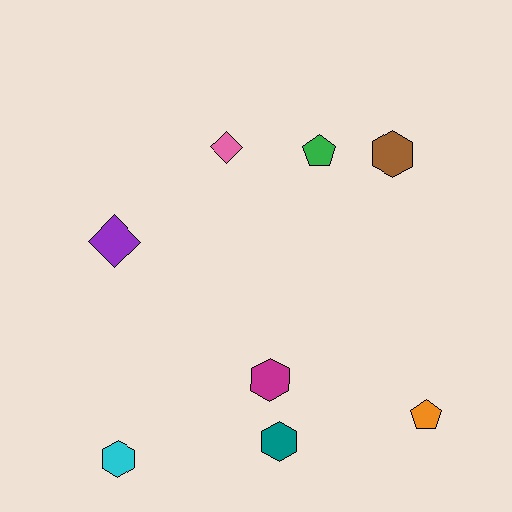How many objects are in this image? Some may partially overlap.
There are 8 objects.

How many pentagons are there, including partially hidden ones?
There are 2 pentagons.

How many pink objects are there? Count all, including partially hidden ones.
There is 1 pink object.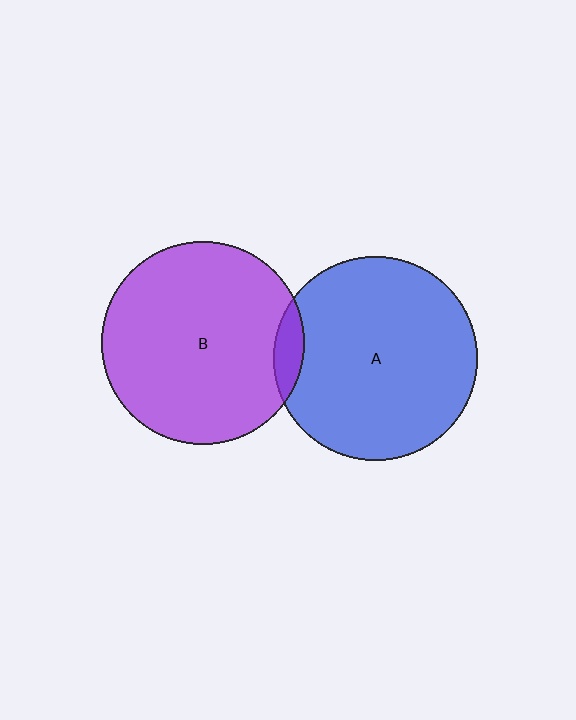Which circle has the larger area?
Circle A (blue).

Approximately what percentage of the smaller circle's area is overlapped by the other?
Approximately 5%.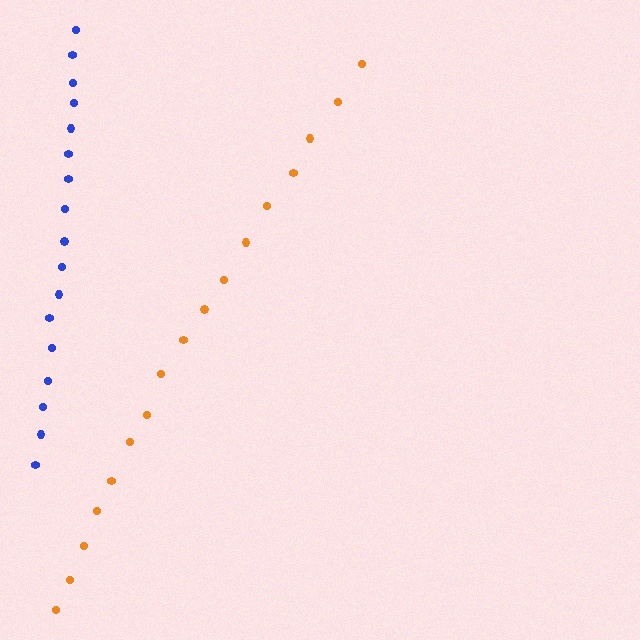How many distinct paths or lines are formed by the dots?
There are 2 distinct paths.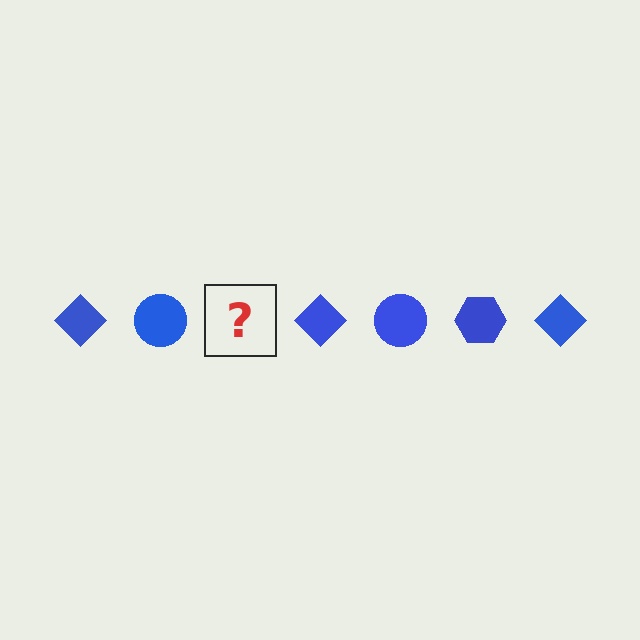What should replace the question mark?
The question mark should be replaced with a blue hexagon.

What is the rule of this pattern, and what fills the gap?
The rule is that the pattern cycles through diamond, circle, hexagon shapes in blue. The gap should be filled with a blue hexagon.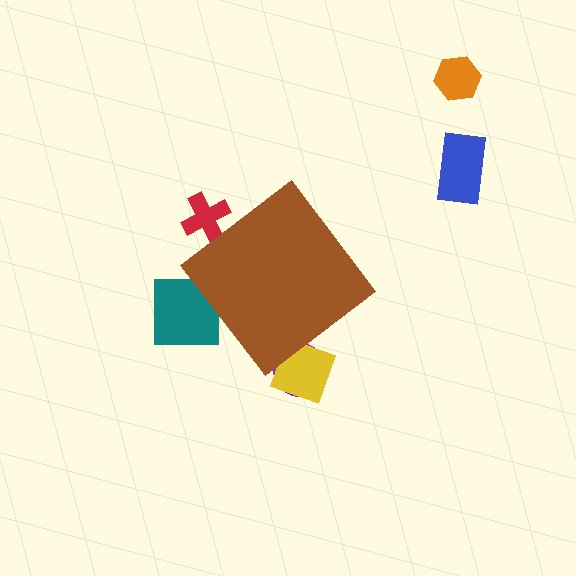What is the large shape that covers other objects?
A brown diamond.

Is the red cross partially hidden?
Yes, the red cross is partially hidden behind the brown diamond.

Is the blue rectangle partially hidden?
No, the blue rectangle is fully visible.